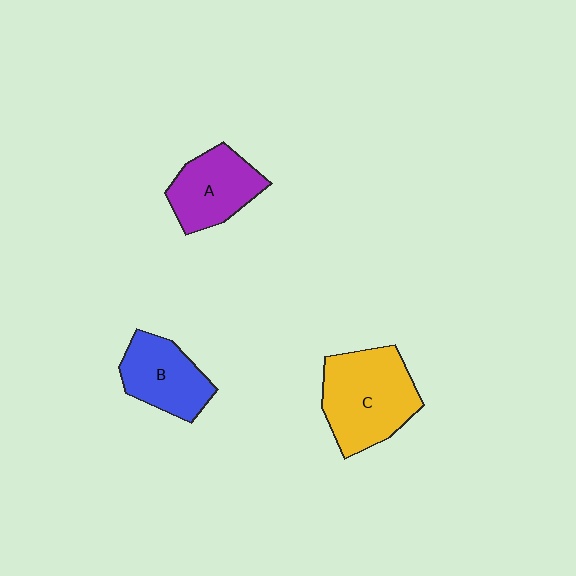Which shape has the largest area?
Shape C (yellow).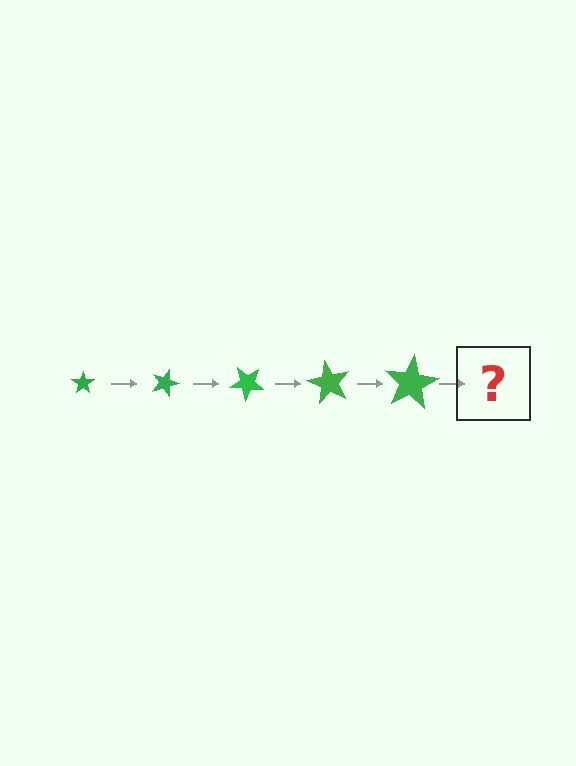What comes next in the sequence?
The next element should be a star, larger than the previous one and rotated 100 degrees from the start.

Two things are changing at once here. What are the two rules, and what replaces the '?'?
The two rules are that the star grows larger each step and it rotates 20 degrees each step. The '?' should be a star, larger than the previous one and rotated 100 degrees from the start.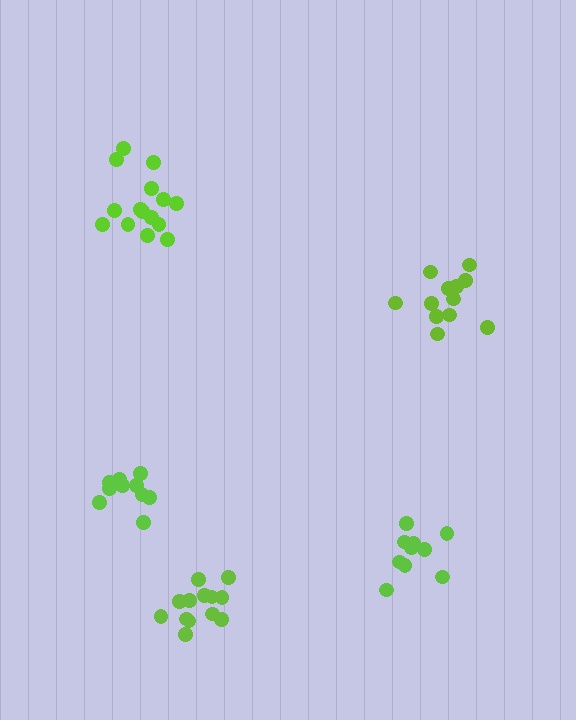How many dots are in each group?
Group 1: 14 dots, Group 2: 10 dots, Group 3: 12 dots, Group 4: 10 dots, Group 5: 15 dots (61 total).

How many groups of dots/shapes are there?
There are 5 groups.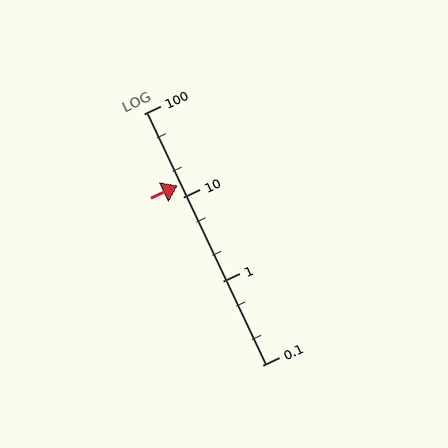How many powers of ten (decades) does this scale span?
The scale spans 3 decades, from 0.1 to 100.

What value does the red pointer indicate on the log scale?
The pointer indicates approximately 14.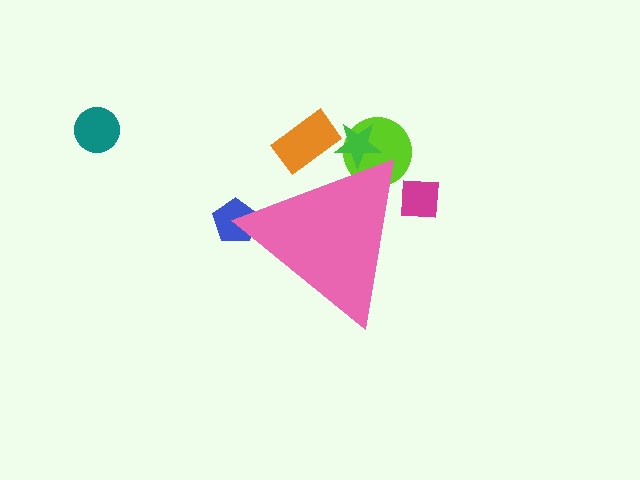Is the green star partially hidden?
Yes, the green star is partially hidden behind the pink triangle.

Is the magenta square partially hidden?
Yes, the magenta square is partially hidden behind the pink triangle.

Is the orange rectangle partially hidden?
Yes, the orange rectangle is partially hidden behind the pink triangle.